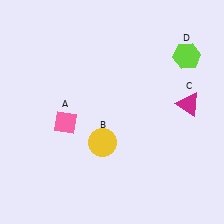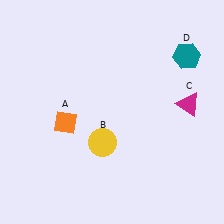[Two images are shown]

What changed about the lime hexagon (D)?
In Image 1, D is lime. In Image 2, it changed to teal.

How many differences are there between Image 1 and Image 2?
There are 2 differences between the two images.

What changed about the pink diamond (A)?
In Image 1, A is pink. In Image 2, it changed to orange.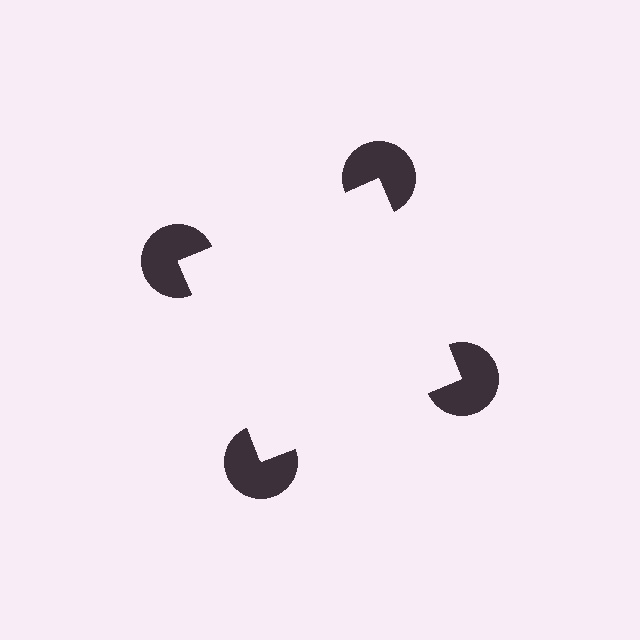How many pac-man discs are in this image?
There are 4 — one at each vertex of the illusory square.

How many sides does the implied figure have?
4 sides.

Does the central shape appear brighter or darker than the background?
It typically appears slightly brighter than the background, even though no actual brightness change is drawn.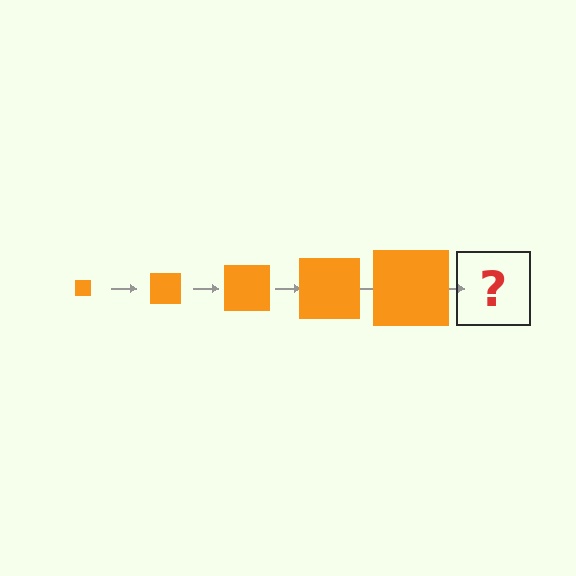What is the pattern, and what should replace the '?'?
The pattern is that the square gets progressively larger each step. The '?' should be an orange square, larger than the previous one.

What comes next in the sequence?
The next element should be an orange square, larger than the previous one.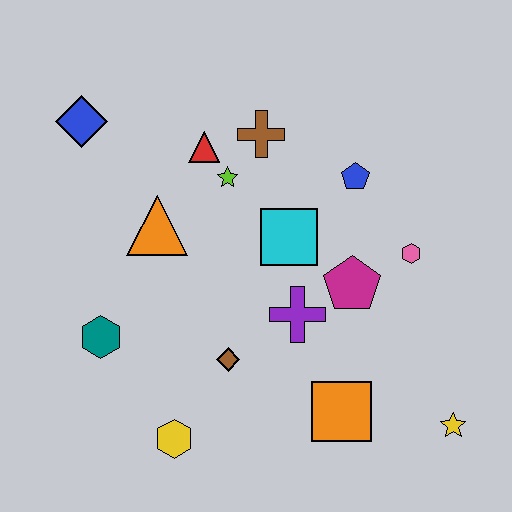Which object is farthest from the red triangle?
The yellow star is farthest from the red triangle.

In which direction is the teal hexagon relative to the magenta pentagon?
The teal hexagon is to the left of the magenta pentagon.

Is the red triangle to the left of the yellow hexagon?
No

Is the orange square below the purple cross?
Yes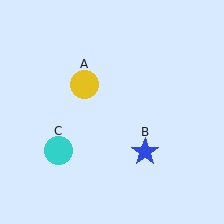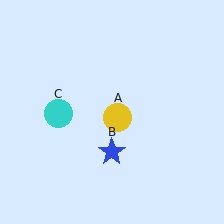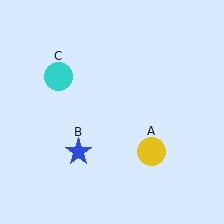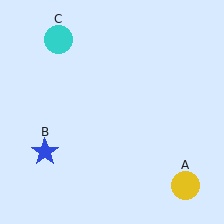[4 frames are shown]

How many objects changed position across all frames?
3 objects changed position: yellow circle (object A), blue star (object B), cyan circle (object C).